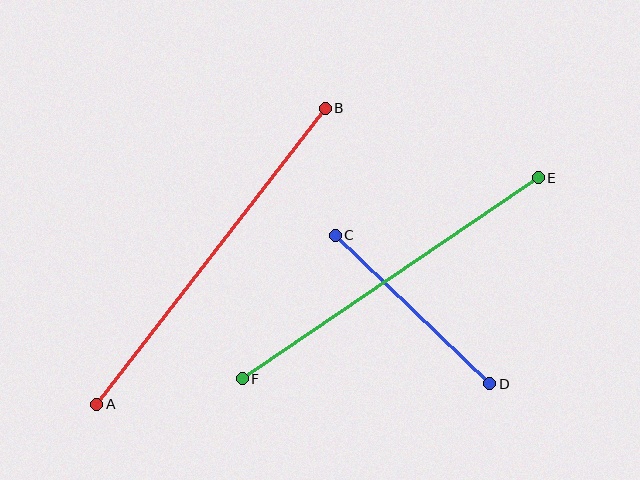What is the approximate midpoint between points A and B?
The midpoint is at approximately (211, 256) pixels.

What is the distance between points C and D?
The distance is approximately 214 pixels.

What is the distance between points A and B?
The distance is approximately 374 pixels.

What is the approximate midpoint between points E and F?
The midpoint is at approximately (390, 278) pixels.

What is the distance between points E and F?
The distance is approximately 358 pixels.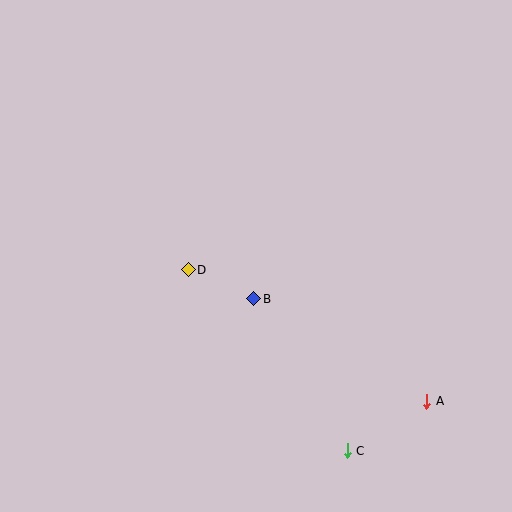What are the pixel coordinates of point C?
Point C is at (347, 451).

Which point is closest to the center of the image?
Point B at (254, 299) is closest to the center.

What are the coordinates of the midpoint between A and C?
The midpoint between A and C is at (387, 426).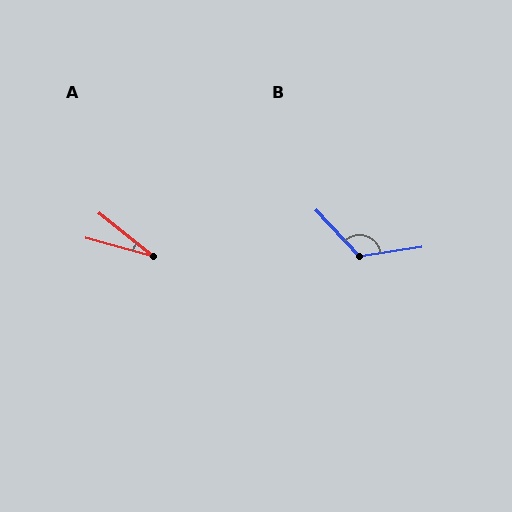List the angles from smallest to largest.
A (24°), B (124°).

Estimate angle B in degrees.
Approximately 124 degrees.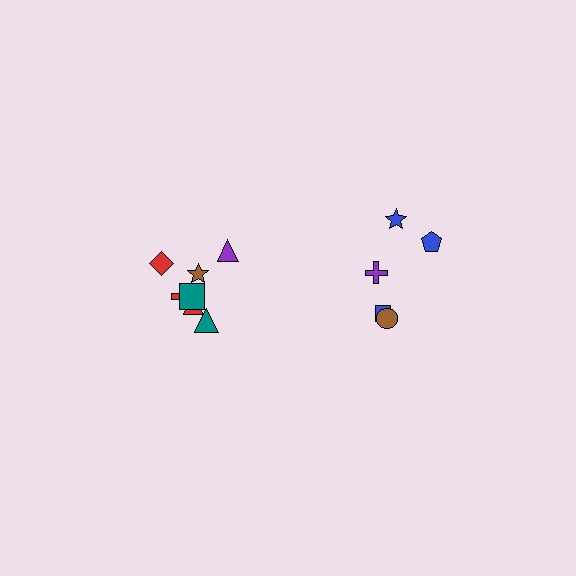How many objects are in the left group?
There are 7 objects.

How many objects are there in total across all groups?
There are 12 objects.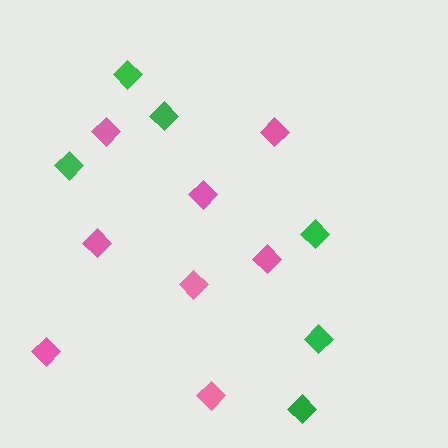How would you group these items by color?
There are 2 groups: one group of green diamonds (6) and one group of pink diamonds (8).